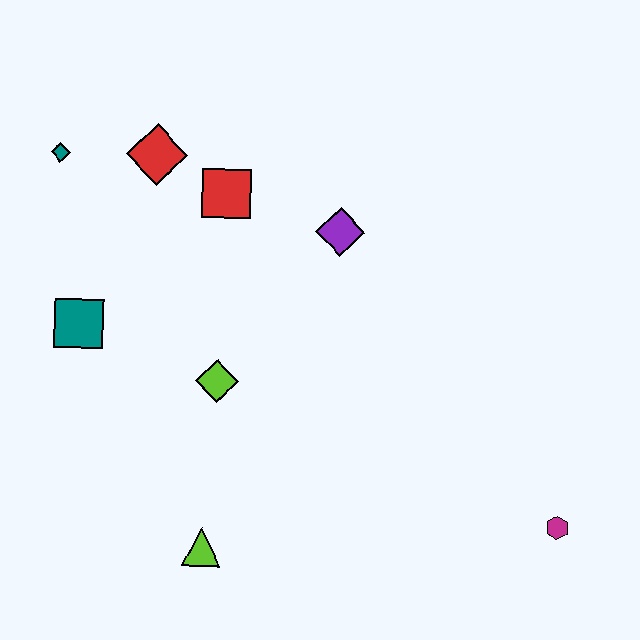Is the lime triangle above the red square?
No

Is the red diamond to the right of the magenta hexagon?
No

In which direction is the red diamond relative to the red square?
The red diamond is to the left of the red square.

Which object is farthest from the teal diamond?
The magenta hexagon is farthest from the teal diamond.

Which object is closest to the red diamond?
The red square is closest to the red diamond.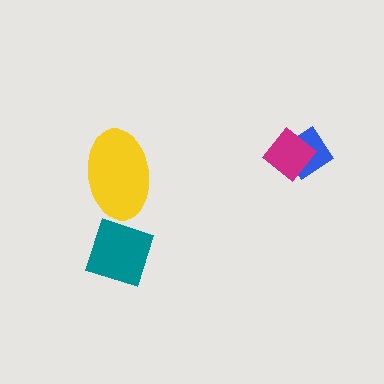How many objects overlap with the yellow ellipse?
0 objects overlap with the yellow ellipse.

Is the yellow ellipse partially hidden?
No, no other shape covers it.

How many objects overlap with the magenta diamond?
1 object overlaps with the magenta diamond.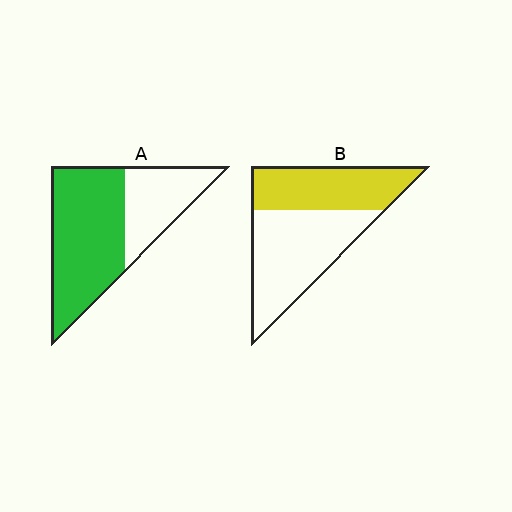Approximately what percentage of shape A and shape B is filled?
A is approximately 65% and B is approximately 45%.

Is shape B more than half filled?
No.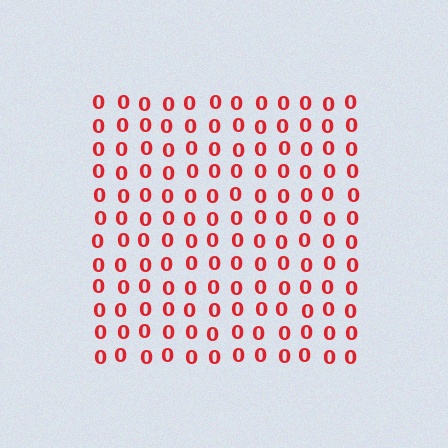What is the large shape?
The large shape is a square.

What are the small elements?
The small elements are digit 0's.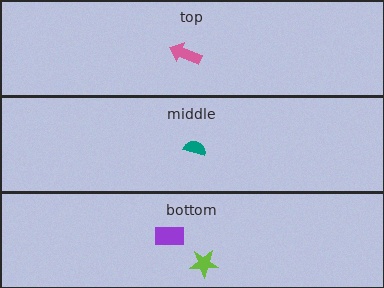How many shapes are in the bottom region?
2.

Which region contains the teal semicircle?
The middle region.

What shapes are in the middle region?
The teal semicircle.